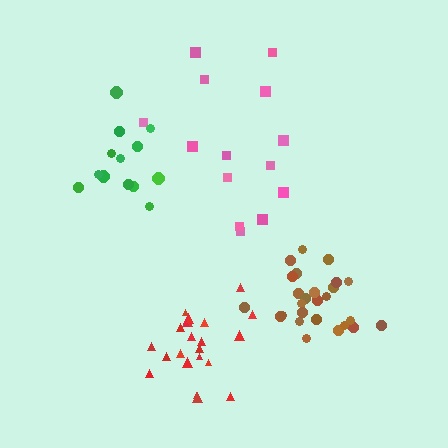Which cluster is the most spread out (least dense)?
Pink.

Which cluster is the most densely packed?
Brown.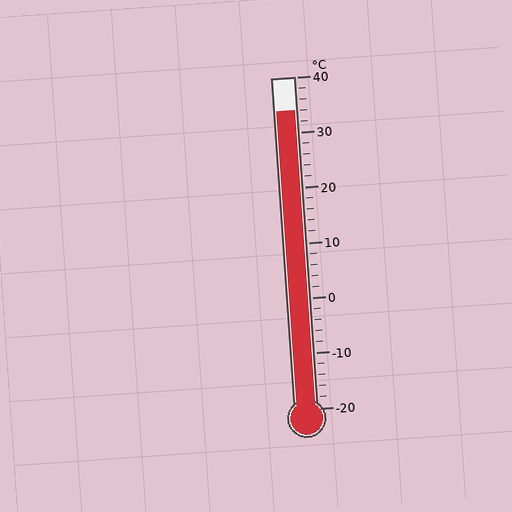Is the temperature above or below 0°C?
The temperature is above 0°C.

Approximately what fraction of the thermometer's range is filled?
The thermometer is filled to approximately 90% of its range.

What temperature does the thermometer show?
The thermometer shows approximately 34°C.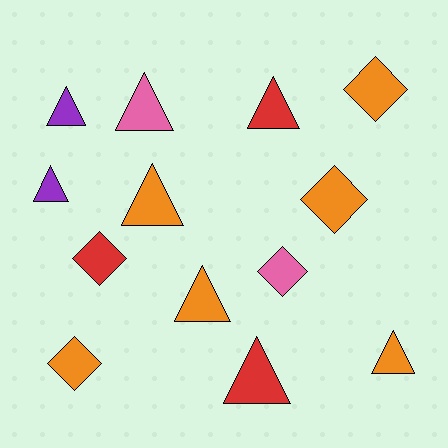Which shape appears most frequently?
Triangle, with 8 objects.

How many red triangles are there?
There are 2 red triangles.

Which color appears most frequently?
Orange, with 6 objects.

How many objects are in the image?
There are 13 objects.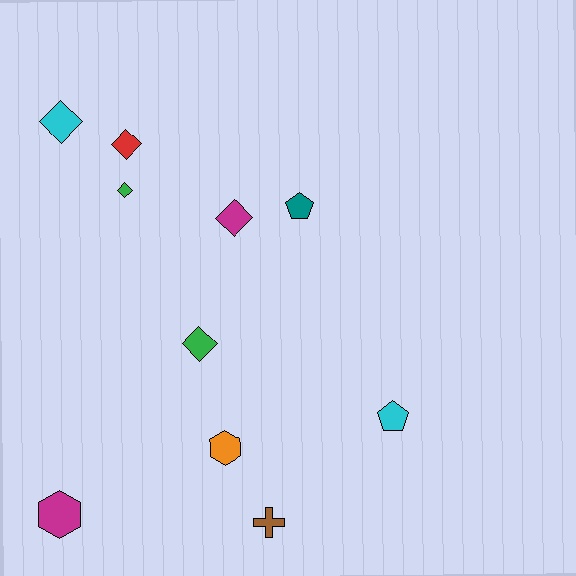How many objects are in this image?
There are 10 objects.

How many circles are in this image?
There are no circles.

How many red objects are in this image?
There is 1 red object.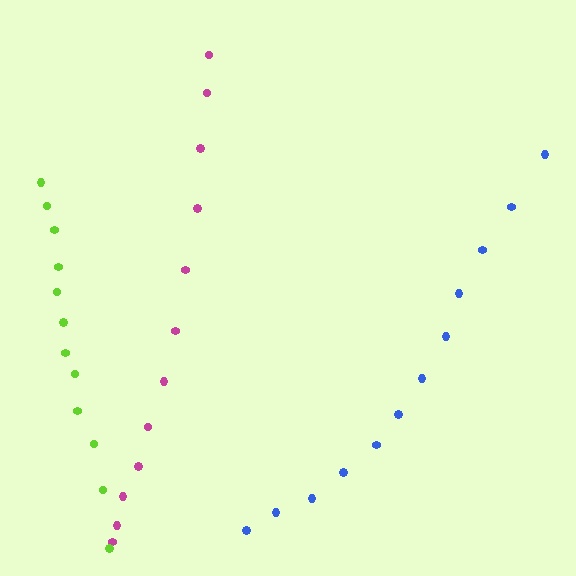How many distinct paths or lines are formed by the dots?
There are 3 distinct paths.